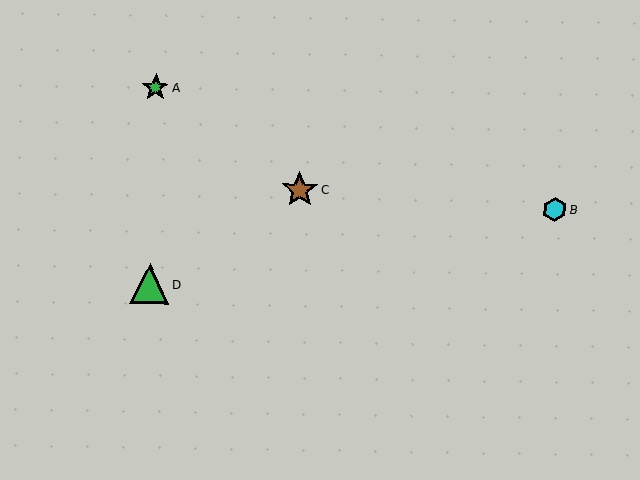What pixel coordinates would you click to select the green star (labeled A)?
Click at (156, 88) to select the green star A.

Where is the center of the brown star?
The center of the brown star is at (300, 190).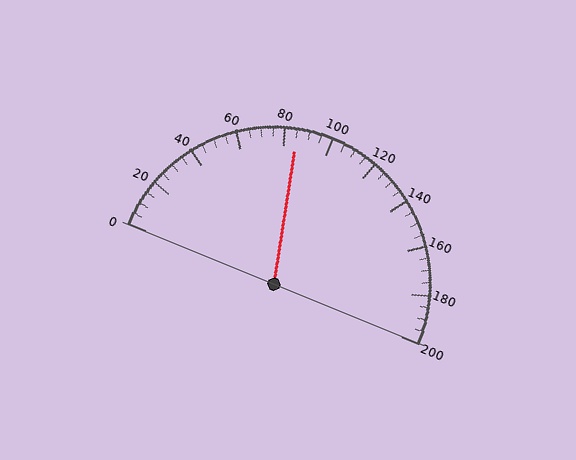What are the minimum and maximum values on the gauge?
The gauge ranges from 0 to 200.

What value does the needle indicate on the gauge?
The needle indicates approximately 85.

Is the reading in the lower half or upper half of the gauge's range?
The reading is in the lower half of the range (0 to 200).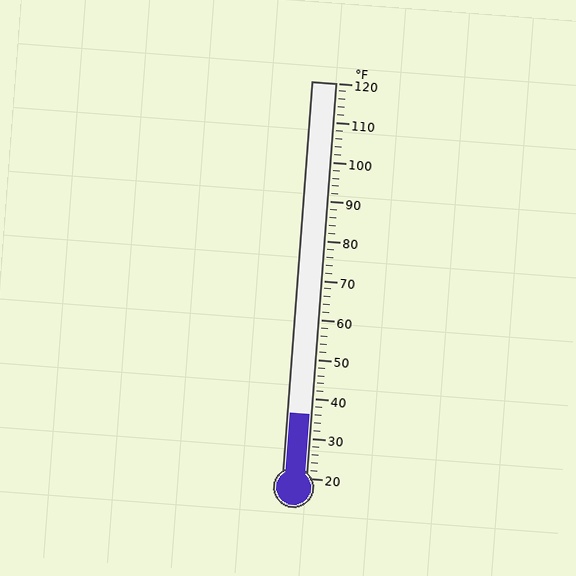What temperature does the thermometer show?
The thermometer shows approximately 36°F.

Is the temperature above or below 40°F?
The temperature is below 40°F.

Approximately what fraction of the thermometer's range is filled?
The thermometer is filled to approximately 15% of its range.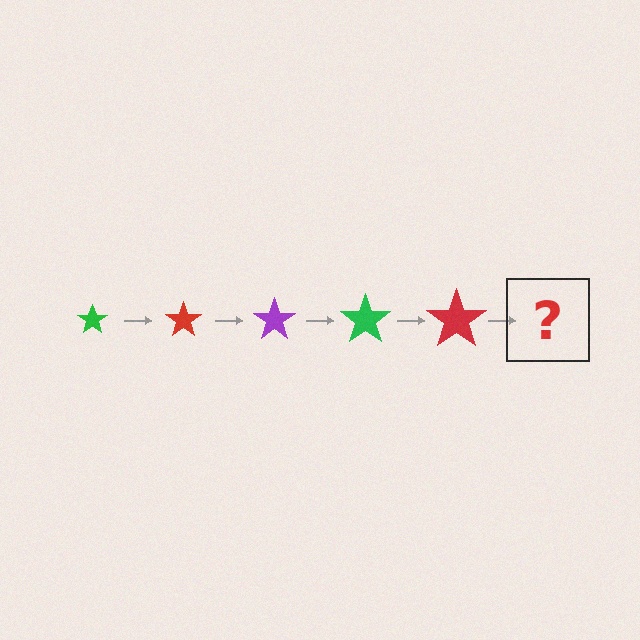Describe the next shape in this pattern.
It should be a purple star, larger than the previous one.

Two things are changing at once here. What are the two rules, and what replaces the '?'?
The two rules are that the star grows larger each step and the color cycles through green, red, and purple. The '?' should be a purple star, larger than the previous one.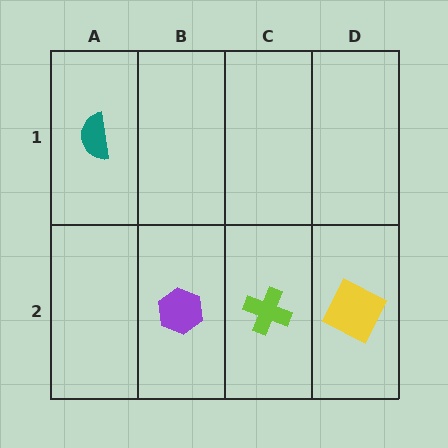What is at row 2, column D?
A yellow square.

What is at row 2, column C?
A lime cross.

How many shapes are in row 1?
1 shape.